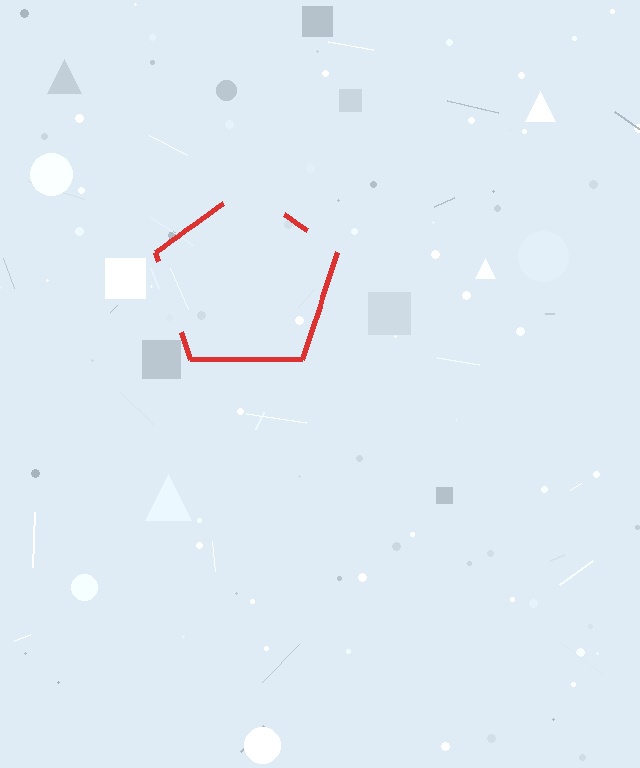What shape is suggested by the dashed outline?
The dashed outline suggests a pentagon.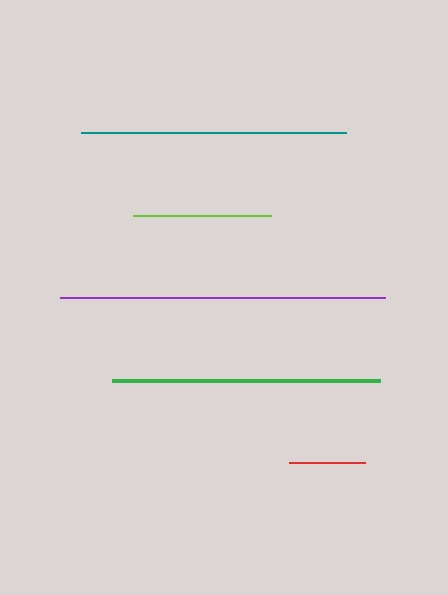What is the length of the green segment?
The green segment is approximately 268 pixels long.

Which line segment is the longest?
The purple line is the longest at approximately 324 pixels.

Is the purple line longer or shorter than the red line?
The purple line is longer than the red line.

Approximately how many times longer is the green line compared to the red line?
The green line is approximately 3.5 times the length of the red line.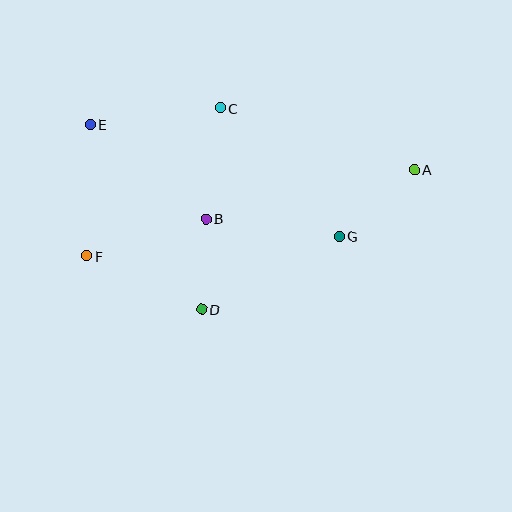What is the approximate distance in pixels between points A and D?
The distance between A and D is approximately 255 pixels.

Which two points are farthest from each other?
Points A and F are farthest from each other.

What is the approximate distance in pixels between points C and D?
The distance between C and D is approximately 202 pixels.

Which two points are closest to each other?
Points B and D are closest to each other.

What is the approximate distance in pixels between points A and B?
The distance between A and B is approximately 214 pixels.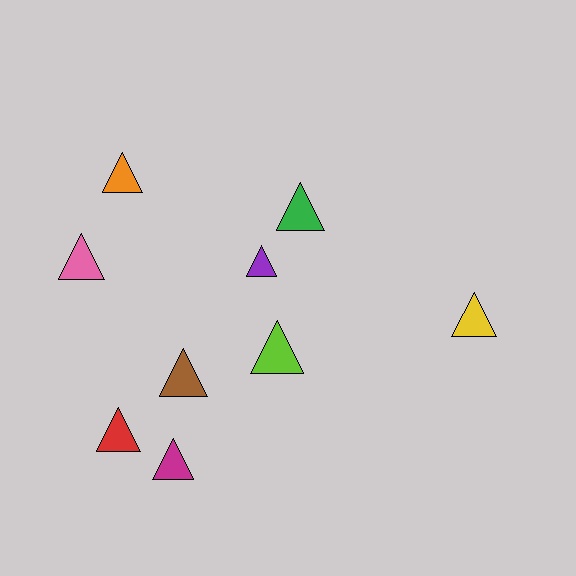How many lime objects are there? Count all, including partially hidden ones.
There is 1 lime object.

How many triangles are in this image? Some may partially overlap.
There are 9 triangles.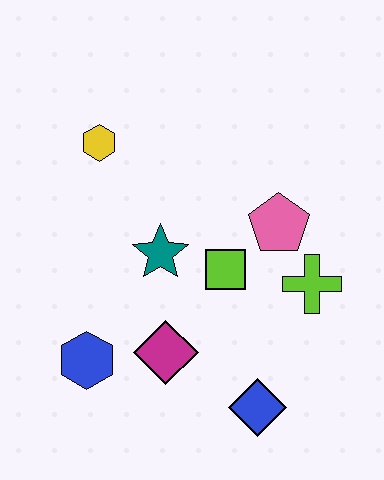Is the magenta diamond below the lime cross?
Yes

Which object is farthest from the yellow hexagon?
The blue diamond is farthest from the yellow hexagon.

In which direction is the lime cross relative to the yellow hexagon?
The lime cross is to the right of the yellow hexagon.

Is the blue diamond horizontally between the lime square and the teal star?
No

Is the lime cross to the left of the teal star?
No